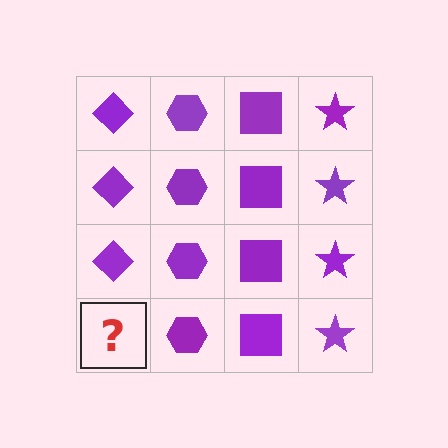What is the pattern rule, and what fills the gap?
The rule is that each column has a consistent shape. The gap should be filled with a purple diamond.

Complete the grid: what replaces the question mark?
The question mark should be replaced with a purple diamond.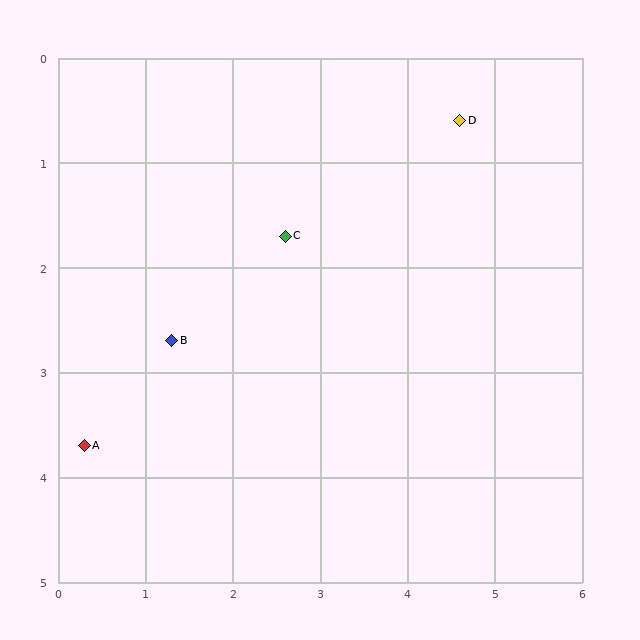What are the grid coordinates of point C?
Point C is at approximately (2.6, 1.7).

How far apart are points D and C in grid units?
Points D and C are about 2.3 grid units apart.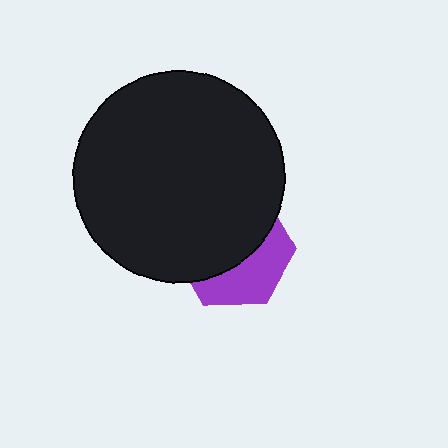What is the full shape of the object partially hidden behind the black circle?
The partially hidden object is a purple hexagon.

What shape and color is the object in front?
The object in front is a black circle.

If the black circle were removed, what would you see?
You would see the complete purple hexagon.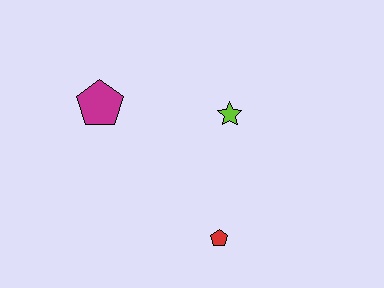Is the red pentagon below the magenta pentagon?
Yes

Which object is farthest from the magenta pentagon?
The red pentagon is farthest from the magenta pentagon.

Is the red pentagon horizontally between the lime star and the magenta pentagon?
Yes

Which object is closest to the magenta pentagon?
The lime star is closest to the magenta pentagon.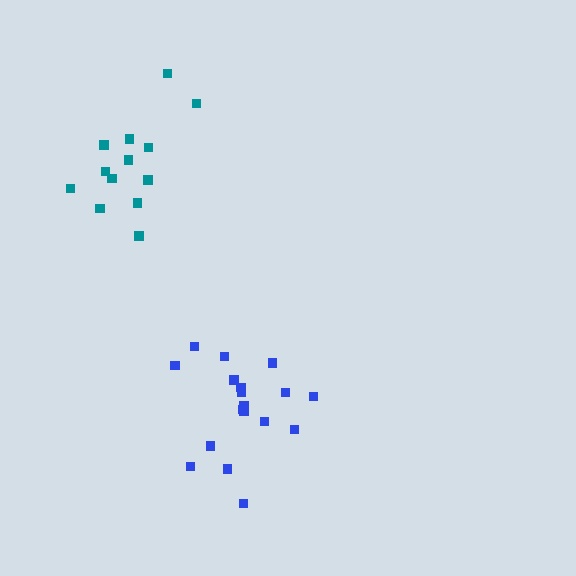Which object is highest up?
The teal cluster is topmost.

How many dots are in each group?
Group 1: 13 dots, Group 2: 18 dots (31 total).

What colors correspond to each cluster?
The clusters are colored: teal, blue.